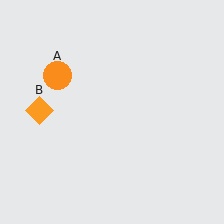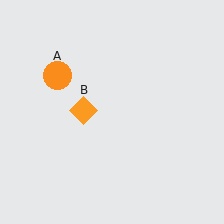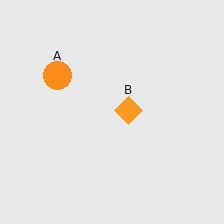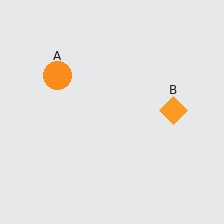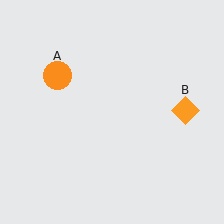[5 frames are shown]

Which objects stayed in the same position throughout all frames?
Orange circle (object A) remained stationary.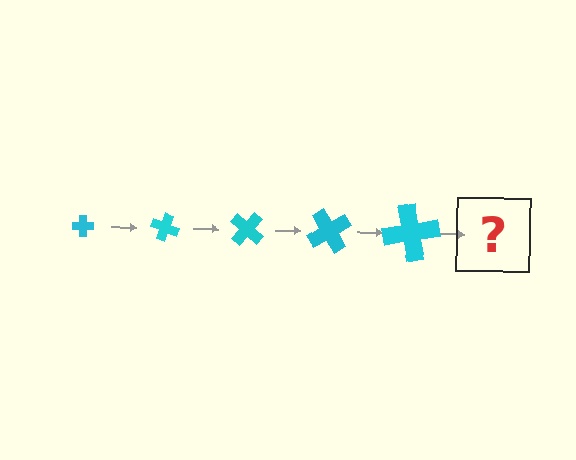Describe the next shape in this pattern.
It should be a cross, larger than the previous one and rotated 100 degrees from the start.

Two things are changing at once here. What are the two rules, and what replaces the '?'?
The two rules are that the cross grows larger each step and it rotates 20 degrees each step. The '?' should be a cross, larger than the previous one and rotated 100 degrees from the start.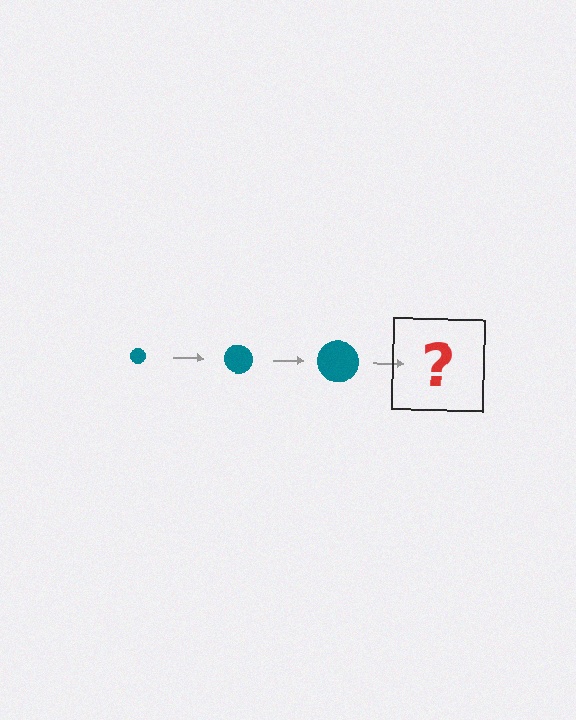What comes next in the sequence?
The next element should be a teal circle, larger than the previous one.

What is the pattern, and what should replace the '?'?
The pattern is that the circle gets progressively larger each step. The '?' should be a teal circle, larger than the previous one.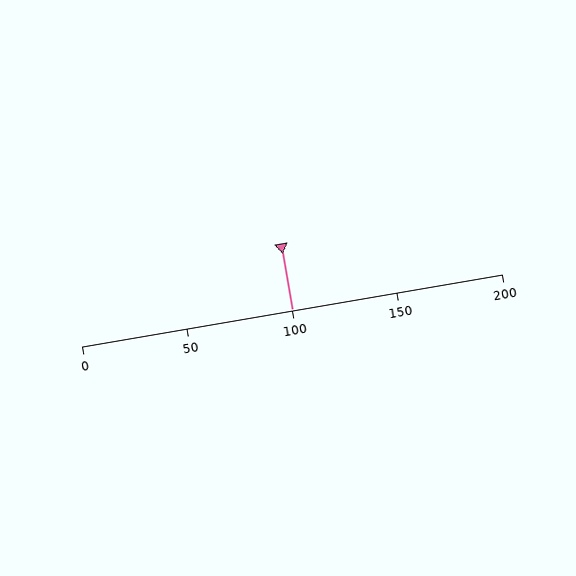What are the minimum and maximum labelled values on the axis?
The axis runs from 0 to 200.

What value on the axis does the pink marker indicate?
The marker indicates approximately 100.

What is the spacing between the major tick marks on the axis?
The major ticks are spaced 50 apart.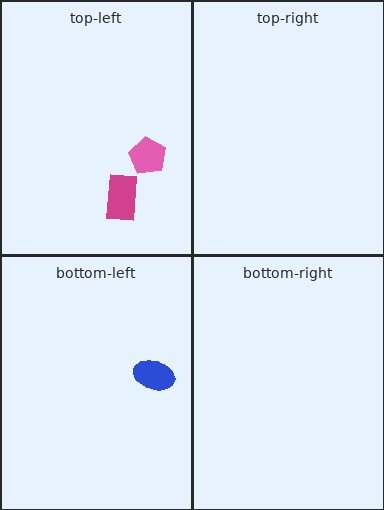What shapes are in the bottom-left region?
The blue ellipse.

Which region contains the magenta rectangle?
The top-left region.